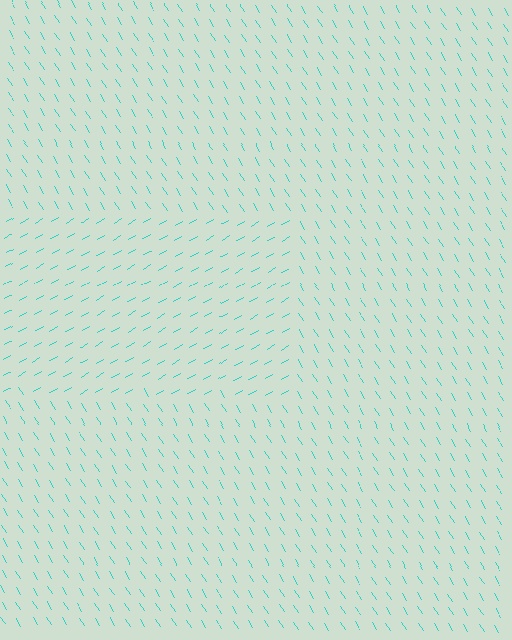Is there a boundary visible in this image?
Yes, there is a texture boundary formed by a change in line orientation.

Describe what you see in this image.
The image is filled with small cyan line segments. A rectangle region in the image has lines oriented differently from the surrounding lines, creating a visible texture boundary.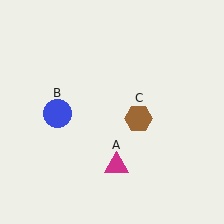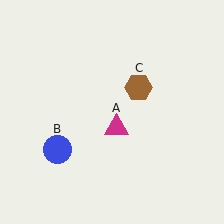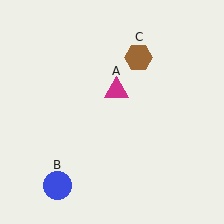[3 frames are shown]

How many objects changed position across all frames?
3 objects changed position: magenta triangle (object A), blue circle (object B), brown hexagon (object C).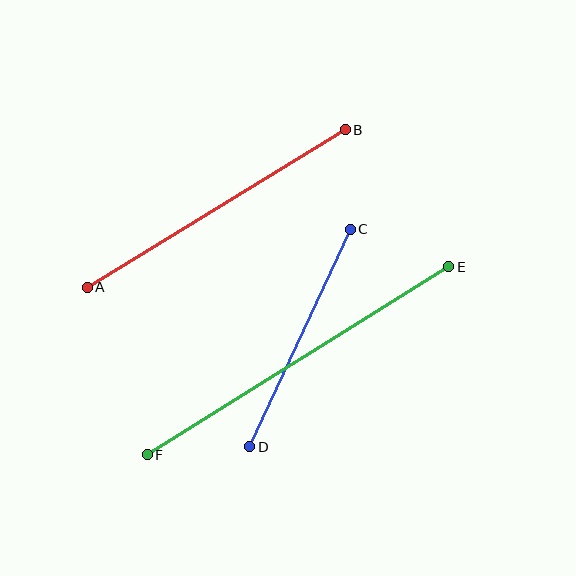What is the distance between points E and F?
The distance is approximately 355 pixels.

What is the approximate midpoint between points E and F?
The midpoint is at approximately (298, 361) pixels.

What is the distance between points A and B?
The distance is approximately 302 pixels.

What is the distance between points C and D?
The distance is approximately 240 pixels.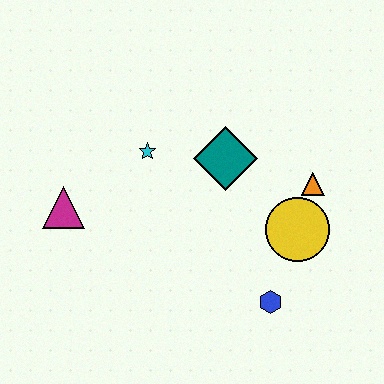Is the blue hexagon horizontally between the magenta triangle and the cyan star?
No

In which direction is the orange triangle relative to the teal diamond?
The orange triangle is to the right of the teal diamond.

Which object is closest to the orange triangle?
The yellow circle is closest to the orange triangle.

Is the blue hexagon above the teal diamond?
No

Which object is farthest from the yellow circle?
The magenta triangle is farthest from the yellow circle.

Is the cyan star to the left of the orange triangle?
Yes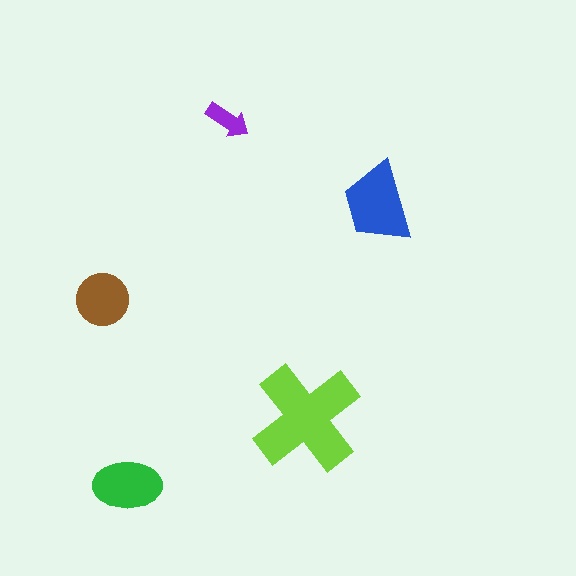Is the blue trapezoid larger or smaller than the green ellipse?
Larger.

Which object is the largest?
The lime cross.